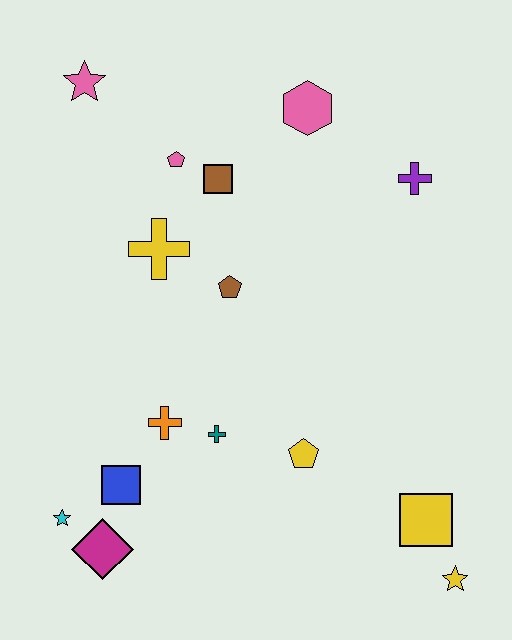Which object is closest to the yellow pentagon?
The teal cross is closest to the yellow pentagon.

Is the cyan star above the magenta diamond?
Yes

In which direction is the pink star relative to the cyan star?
The pink star is above the cyan star.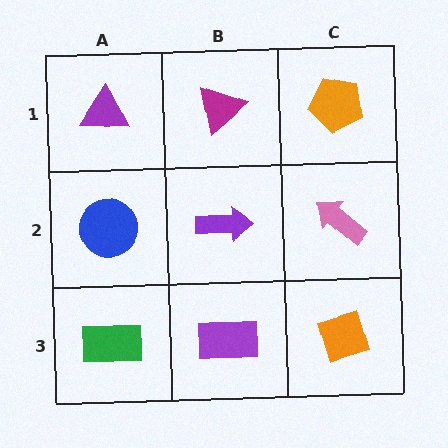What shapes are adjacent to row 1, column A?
A blue circle (row 2, column A), a magenta triangle (row 1, column B).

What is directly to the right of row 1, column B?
An orange pentagon.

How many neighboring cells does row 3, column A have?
2.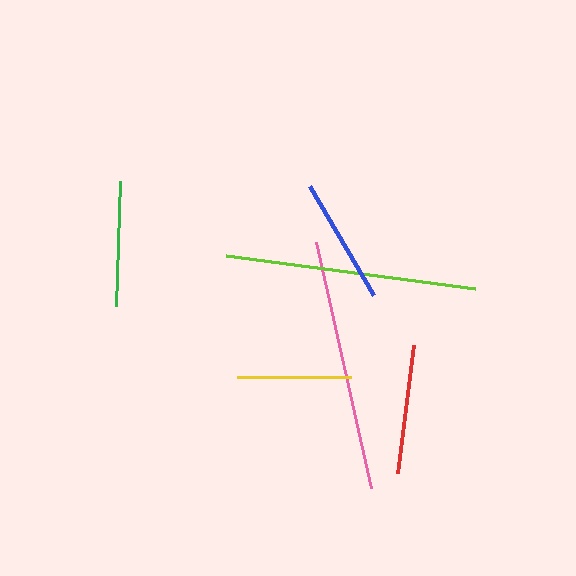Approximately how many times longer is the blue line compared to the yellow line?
The blue line is approximately 1.1 times the length of the yellow line.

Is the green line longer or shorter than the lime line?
The lime line is longer than the green line.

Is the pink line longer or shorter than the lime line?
The pink line is longer than the lime line.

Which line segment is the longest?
The pink line is the longest at approximately 252 pixels.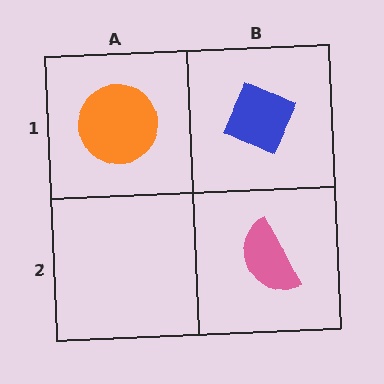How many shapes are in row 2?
1 shape.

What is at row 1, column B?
A blue diamond.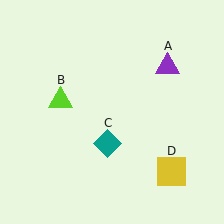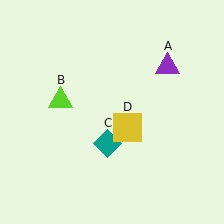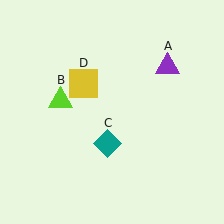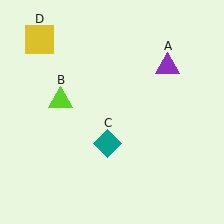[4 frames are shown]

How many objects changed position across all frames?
1 object changed position: yellow square (object D).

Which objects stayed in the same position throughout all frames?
Purple triangle (object A) and lime triangle (object B) and teal diamond (object C) remained stationary.